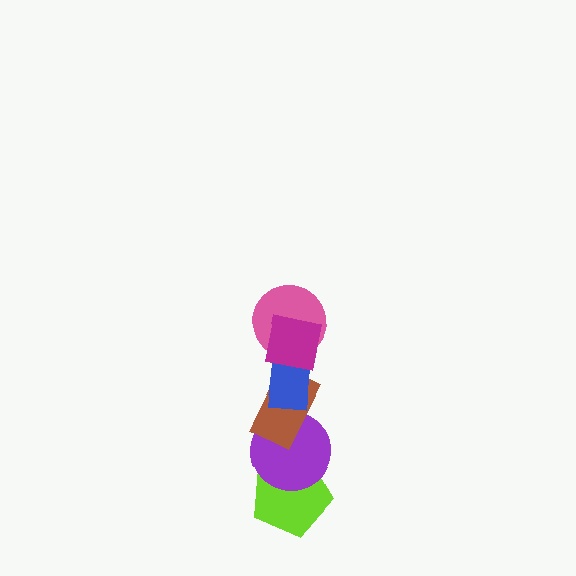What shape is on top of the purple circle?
The brown rectangle is on top of the purple circle.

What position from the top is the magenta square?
The magenta square is 1st from the top.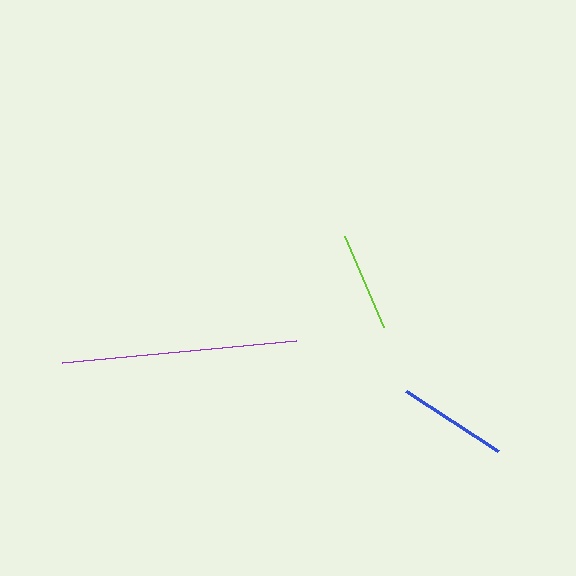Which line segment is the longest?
The purple line is the longest at approximately 235 pixels.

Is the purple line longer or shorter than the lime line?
The purple line is longer than the lime line.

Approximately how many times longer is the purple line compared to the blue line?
The purple line is approximately 2.1 times the length of the blue line.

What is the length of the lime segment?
The lime segment is approximately 98 pixels long.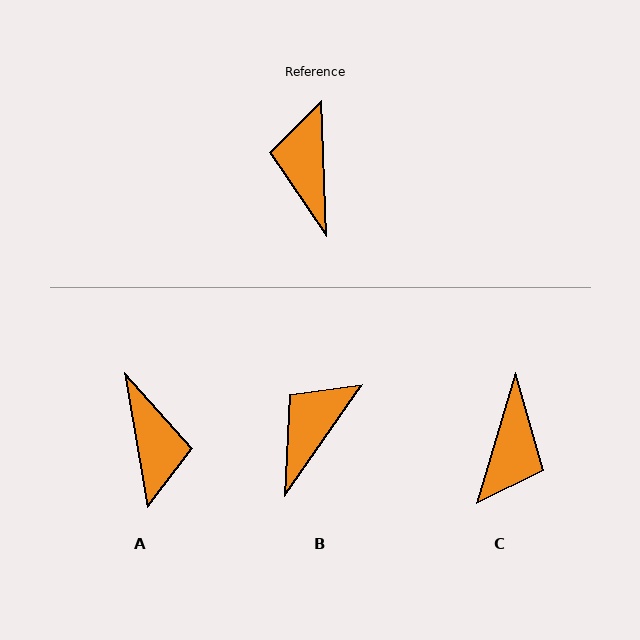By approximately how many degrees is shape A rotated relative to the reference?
Approximately 172 degrees clockwise.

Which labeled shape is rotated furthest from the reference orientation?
A, about 172 degrees away.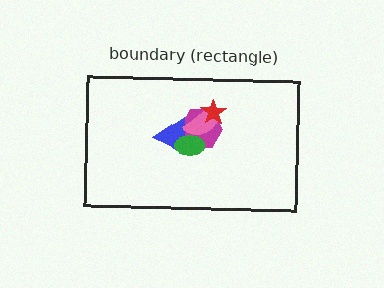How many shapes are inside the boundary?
5 inside, 0 outside.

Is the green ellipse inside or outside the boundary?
Inside.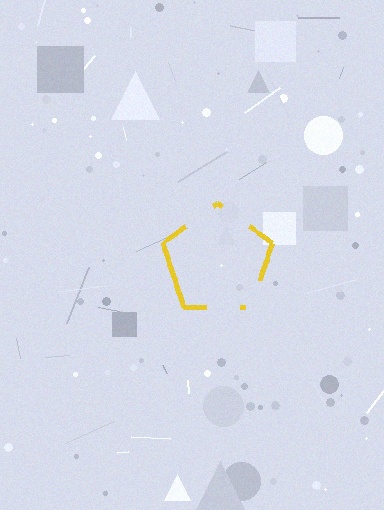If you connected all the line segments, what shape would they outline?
They would outline a pentagon.